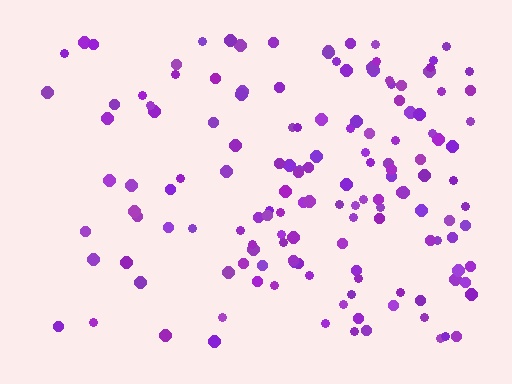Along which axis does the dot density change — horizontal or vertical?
Horizontal.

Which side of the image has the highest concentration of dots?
The right.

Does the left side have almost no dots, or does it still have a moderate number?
Still a moderate number, just noticeably fewer than the right.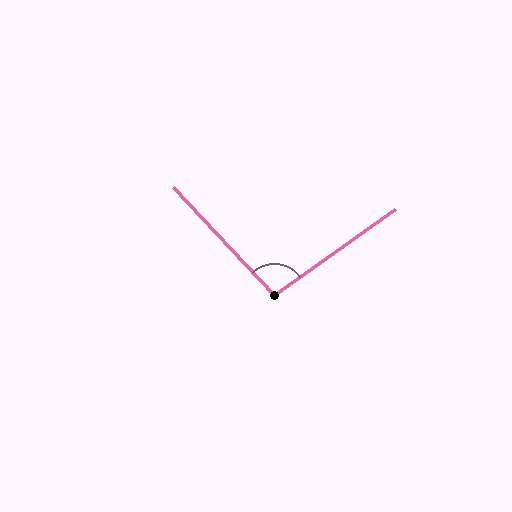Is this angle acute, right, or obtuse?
It is obtuse.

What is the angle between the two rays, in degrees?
Approximately 98 degrees.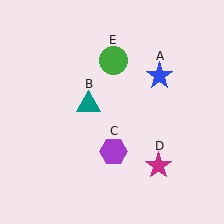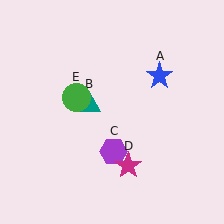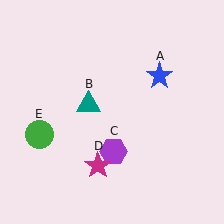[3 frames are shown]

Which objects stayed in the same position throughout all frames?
Blue star (object A) and teal triangle (object B) and purple hexagon (object C) remained stationary.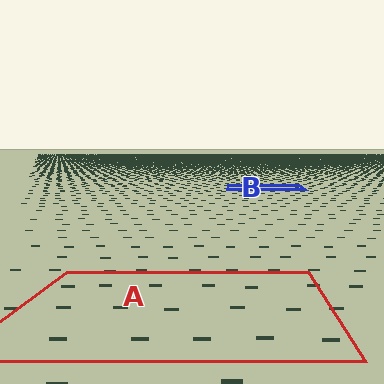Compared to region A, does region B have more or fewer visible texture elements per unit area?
Region B has more texture elements per unit area — they are packed more densely because it is farther away.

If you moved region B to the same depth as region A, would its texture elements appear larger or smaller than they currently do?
They would appear larger. At a closer depth, the same texture elements are projected at a bigger on-screen size.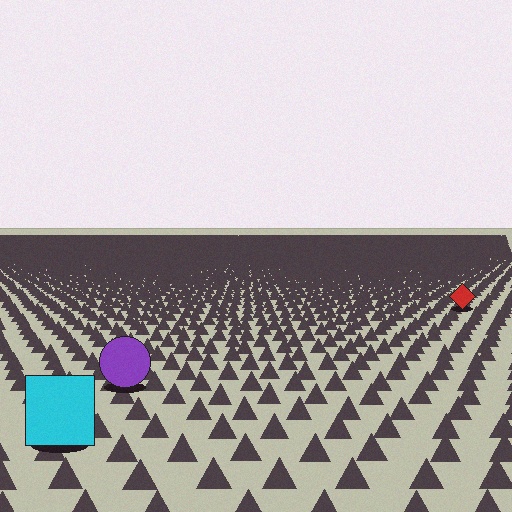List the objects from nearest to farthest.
From nearest to farthest: the cyan square, the purple circle, the red diamond.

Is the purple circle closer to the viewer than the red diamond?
Yes. The purple circle is closer — you can tell from the texture gradient: the ground texture is coarser near it.